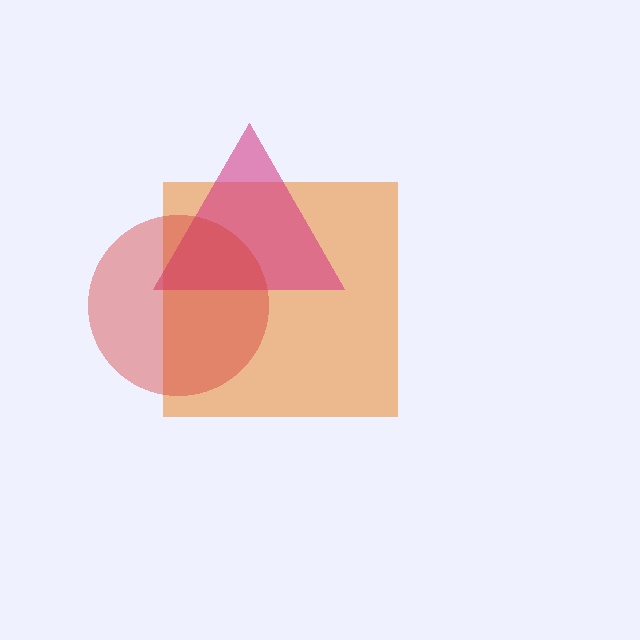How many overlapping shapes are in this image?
There are 3 overlapping shapes in the image.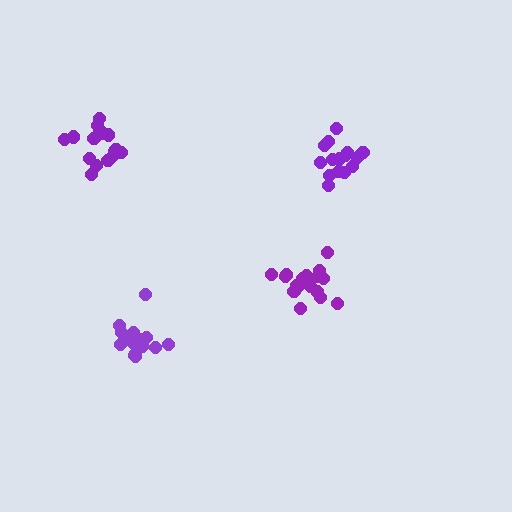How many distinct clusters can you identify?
There are 4 distinct clusters.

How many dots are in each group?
Group 1: 16 dots, Group 2: 17 dots, Group 3: 17 dots, Group 4: 15 dots (65 total).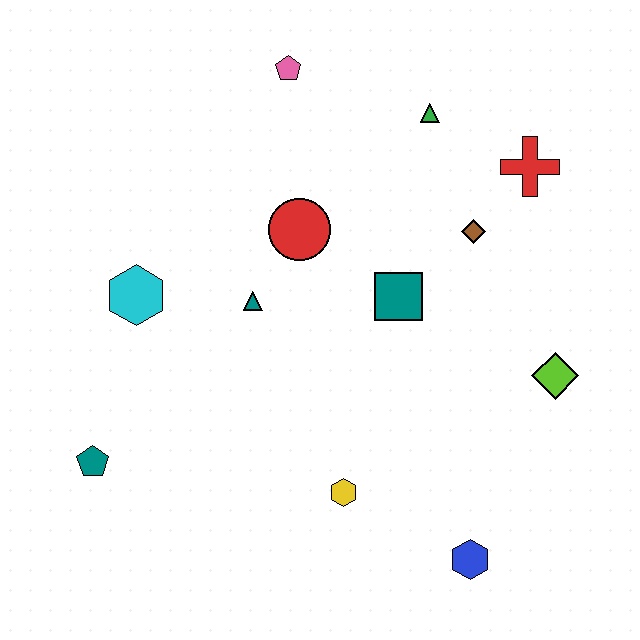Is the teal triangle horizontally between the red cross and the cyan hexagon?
Yes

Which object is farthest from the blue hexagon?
The pink pentagon is farthest from the blue hexagon.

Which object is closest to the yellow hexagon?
The blue hexagon is closest to the yellow hexagon.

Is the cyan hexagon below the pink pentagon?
Yes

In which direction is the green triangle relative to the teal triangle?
The green triangle is above the teal triangle.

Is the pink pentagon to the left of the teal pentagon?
No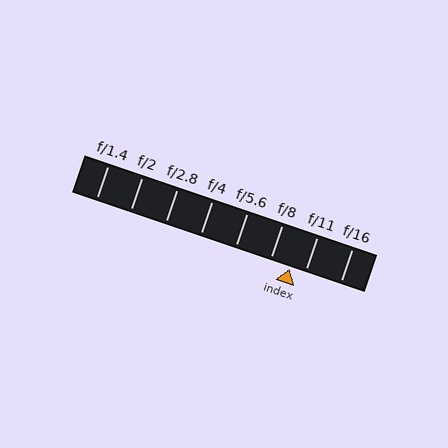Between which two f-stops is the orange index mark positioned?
The index mark is between f/8 and f/11.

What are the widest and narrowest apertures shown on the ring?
The widest aperture shown is f/1.4 and the narrowest is f/16.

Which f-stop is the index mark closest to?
The index mark is closest to f/11.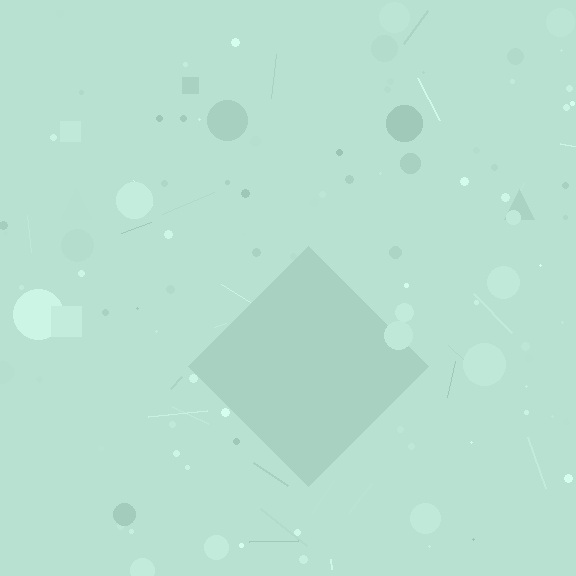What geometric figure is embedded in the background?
A diamond is embedded in the background.